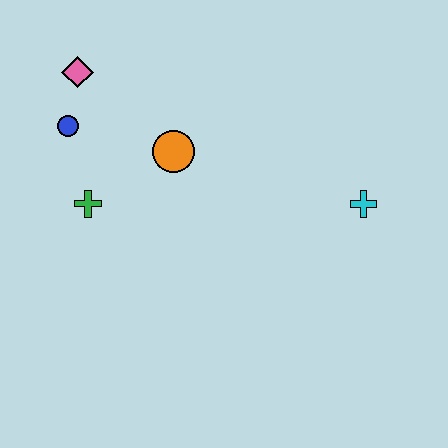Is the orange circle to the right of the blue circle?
Yes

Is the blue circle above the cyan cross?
Yes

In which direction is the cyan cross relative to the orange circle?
The cyan cross is to the right of the orange circle.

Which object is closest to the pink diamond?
The blue circle is closest to the pink diamond.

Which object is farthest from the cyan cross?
The pink diamond is farthest from the cyan cross.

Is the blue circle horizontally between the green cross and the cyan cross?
No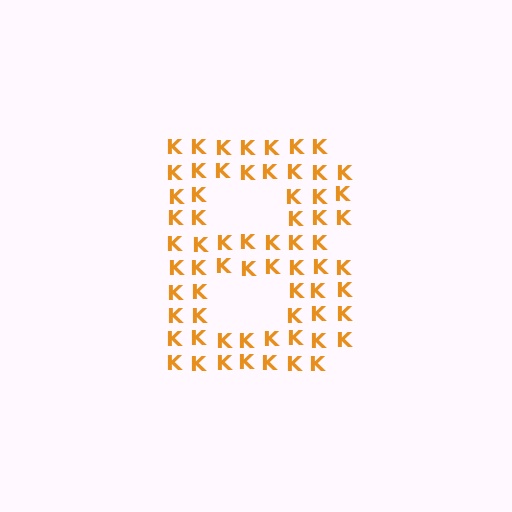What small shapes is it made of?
It is made of small letter K's.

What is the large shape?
The large shape is the letter B.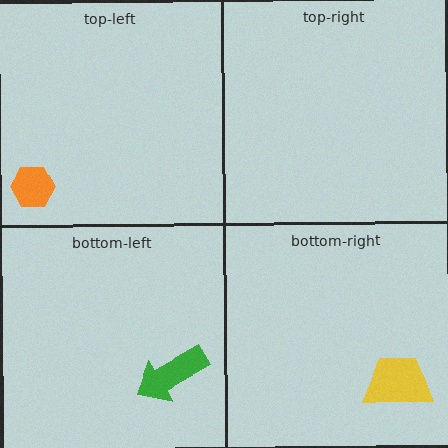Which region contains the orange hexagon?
The top-left region.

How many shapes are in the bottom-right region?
1.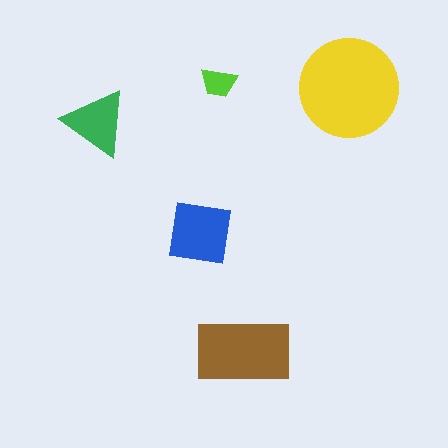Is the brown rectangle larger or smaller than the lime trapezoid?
Larger.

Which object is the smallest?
The lime trapezoid.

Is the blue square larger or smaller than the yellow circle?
Smaller.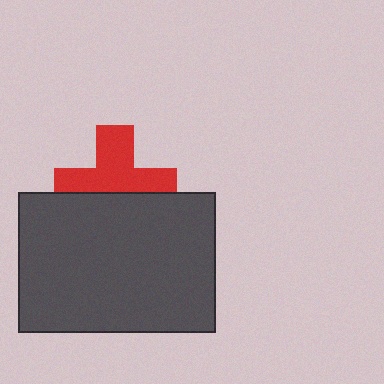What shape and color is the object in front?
The object in front is a dark gray rectangle.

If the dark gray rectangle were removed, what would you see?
You would see the complete red cross.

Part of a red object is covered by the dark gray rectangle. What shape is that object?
It is a cross.